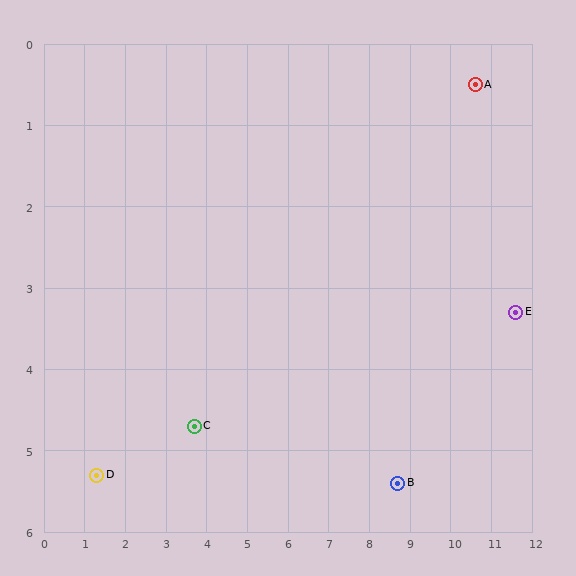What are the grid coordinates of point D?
Point D is at approximately (1.3, 5.3).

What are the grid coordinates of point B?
Point B is at approximately (8.7, 5.4).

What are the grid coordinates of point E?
Point E is at approximately (11.6, 3.3).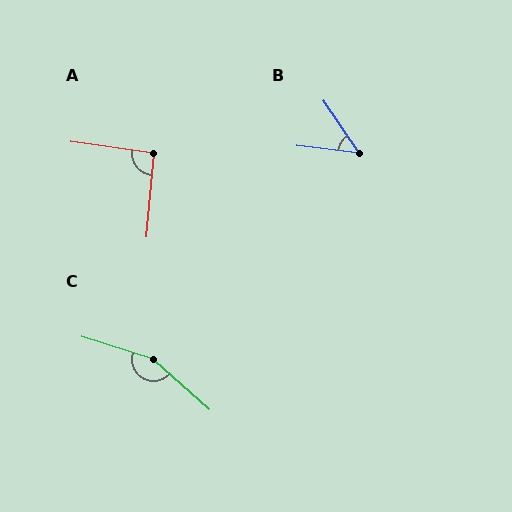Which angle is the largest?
C, at approximately 156 degrees.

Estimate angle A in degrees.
Approximately 93 degrees.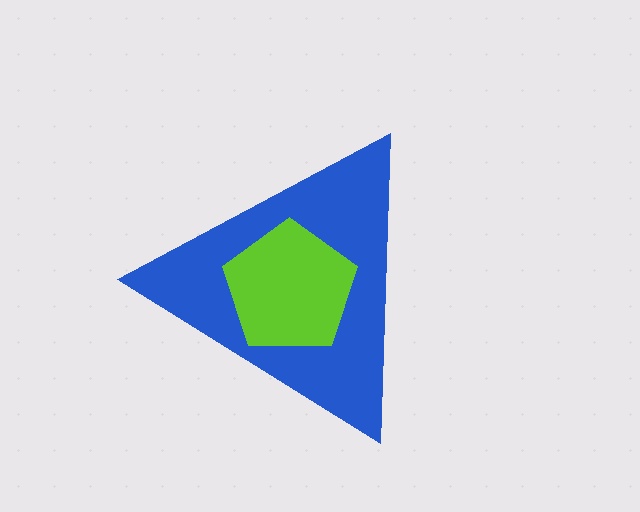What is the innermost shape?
The lime pentagon.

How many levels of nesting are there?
2.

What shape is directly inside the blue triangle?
The lime pentagon.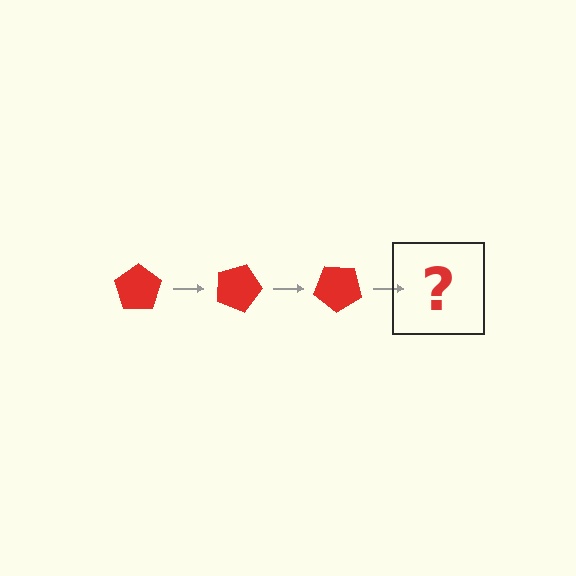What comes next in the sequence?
The next element should be a red pentagon rotated 60 degrees.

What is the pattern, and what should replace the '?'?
The pattern is that the pentagon rotates 20 degrees each step. The '?' should be a red pentagon rotated 60 degrees.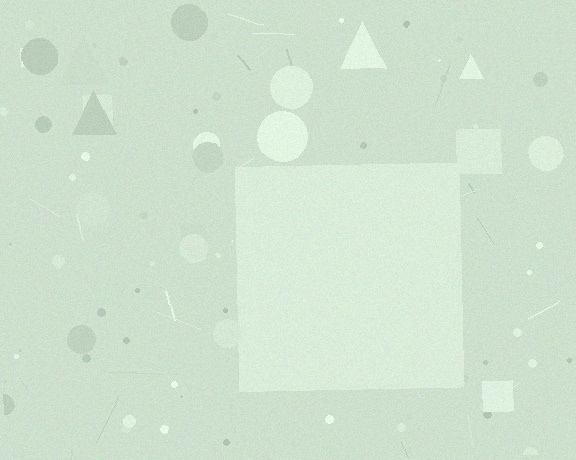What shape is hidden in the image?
A square is hidden in the image.